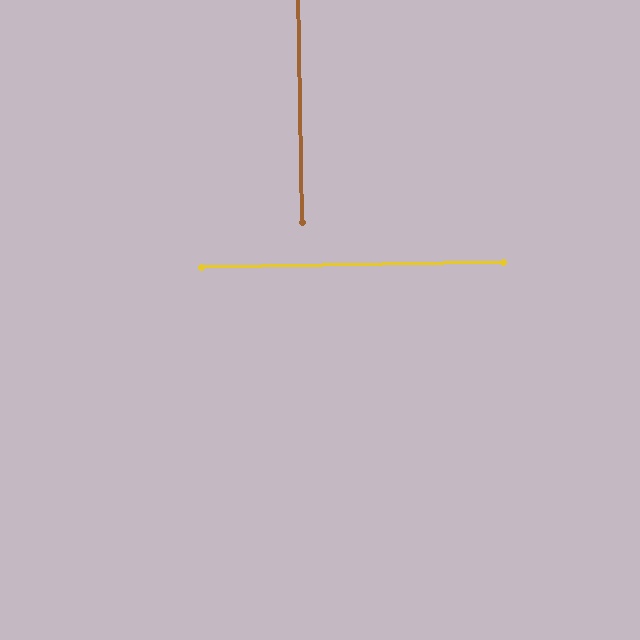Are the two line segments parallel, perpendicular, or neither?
Perpendicular — they meet at approximately 90°.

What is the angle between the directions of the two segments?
Approximately 90 degrees.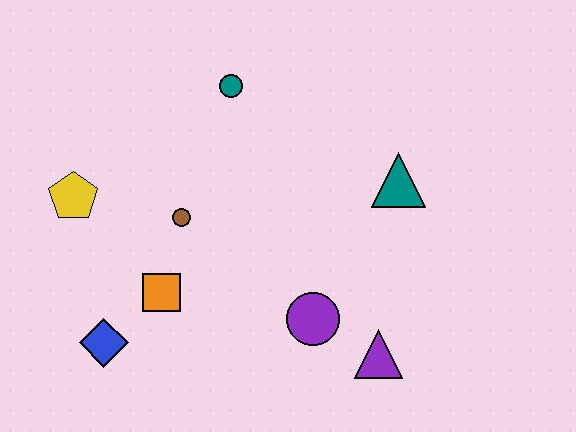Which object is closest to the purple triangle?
The purple circle is closest to the purple triangle.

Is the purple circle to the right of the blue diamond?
Yes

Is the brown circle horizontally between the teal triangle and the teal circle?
No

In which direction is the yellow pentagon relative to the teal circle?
The yellow pentagon is to the left of the teal circle.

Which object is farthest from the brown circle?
The purple triangle is farthest from the brown circle.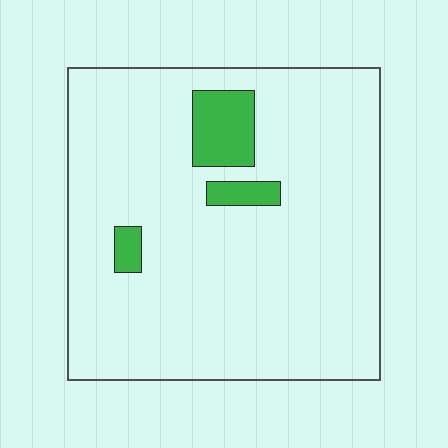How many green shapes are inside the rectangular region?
3.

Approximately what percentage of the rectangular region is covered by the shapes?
Approximately 10%.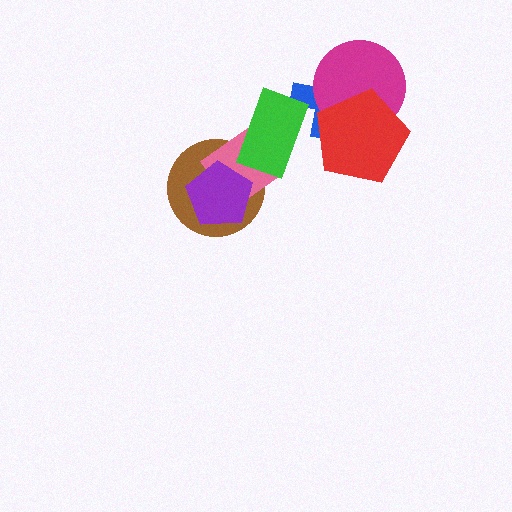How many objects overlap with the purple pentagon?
2 objects overlap with the purple pentagon.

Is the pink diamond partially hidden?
Yes, it is partially covered by another shape.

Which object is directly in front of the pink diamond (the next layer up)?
The purple pentagon is directly in front of the pink diamond.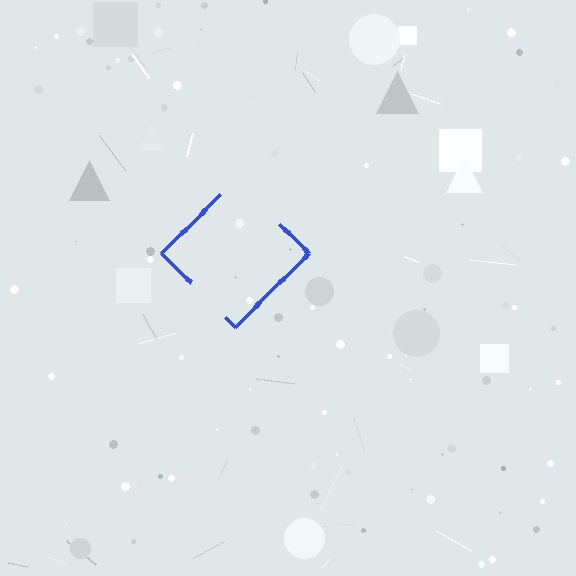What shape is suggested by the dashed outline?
The dashed outline suggests a diamond.